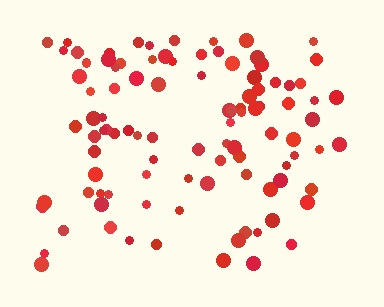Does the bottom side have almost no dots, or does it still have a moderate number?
Still a moderate number, just noticeably fewer than the top.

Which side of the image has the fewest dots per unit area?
The bottom.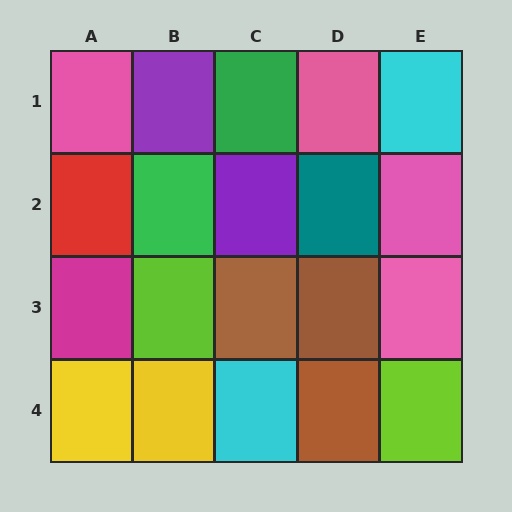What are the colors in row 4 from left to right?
Yellow, yellow, cyan, brown, lime.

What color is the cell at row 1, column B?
Purple.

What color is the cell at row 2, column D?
Teal.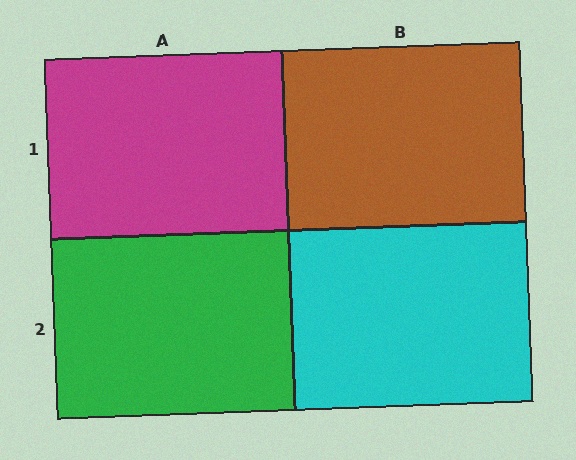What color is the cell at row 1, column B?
Brown.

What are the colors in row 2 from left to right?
Green, cyan.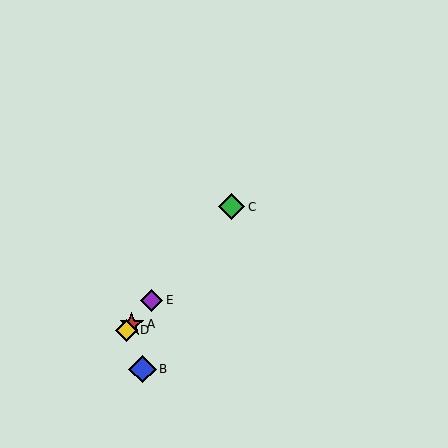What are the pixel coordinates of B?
Object B is at (143, 369).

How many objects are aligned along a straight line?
4 objects (A, C, D, E) are aligned along a straight line.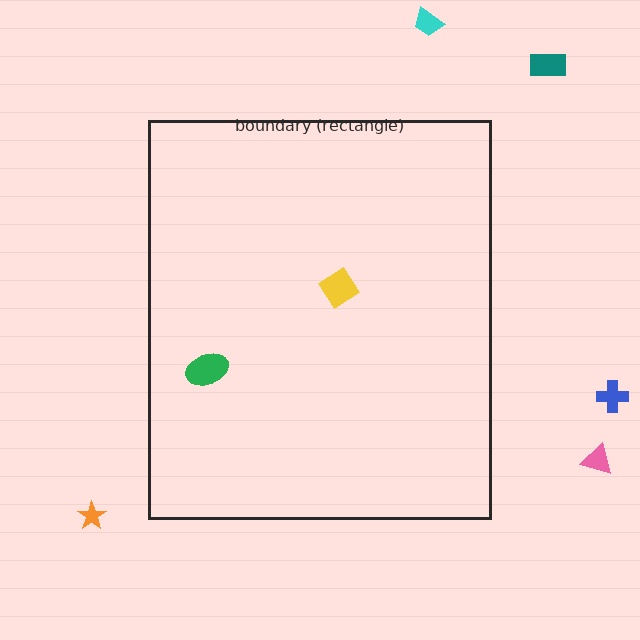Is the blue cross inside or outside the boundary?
Outside.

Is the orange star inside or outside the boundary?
Outside.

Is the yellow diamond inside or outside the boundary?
Inside.